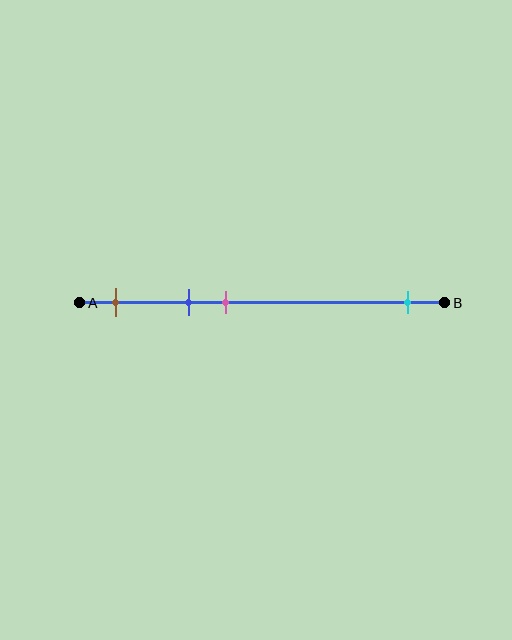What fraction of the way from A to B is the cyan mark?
The cyan mark is approximately 90% (0.9) of the way from A to B.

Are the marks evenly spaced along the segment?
No, the marks are not evenly spaced.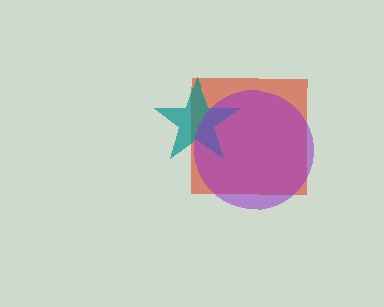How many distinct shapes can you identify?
There are 3 distinct shapes: a red square, a teal star, a purple circle.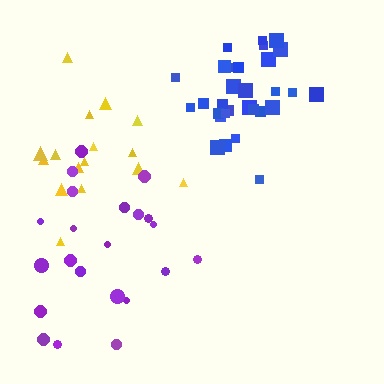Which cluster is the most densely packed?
Blue.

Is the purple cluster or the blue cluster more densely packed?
Blue.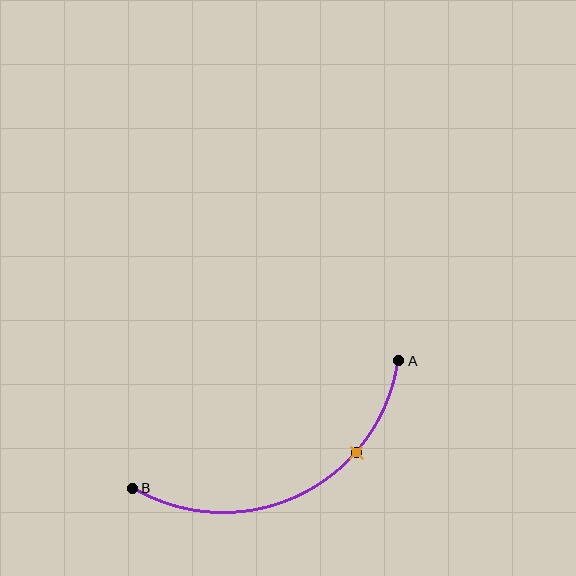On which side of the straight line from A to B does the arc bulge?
The arc bulges below the straight line connecting A and B.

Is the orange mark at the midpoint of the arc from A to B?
No. The orange mark lies on the arc but is closer to endpoint A. The arc midpoint would be at the point on the curve equidistant along the arc from both A and B.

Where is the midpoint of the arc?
The arc midpoint is the point on the curve farthest from the straight line joining A and B. It sits below that line.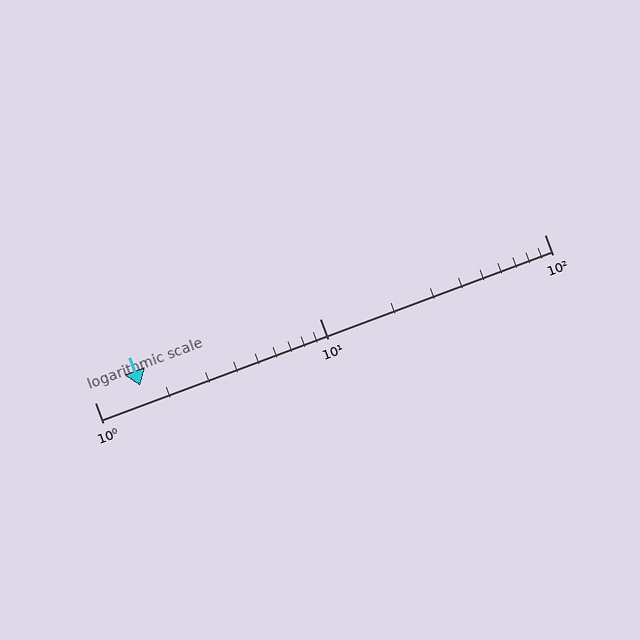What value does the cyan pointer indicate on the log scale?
The pointer indicates approximately 1.6.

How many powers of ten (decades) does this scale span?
The scale spans 2 decades, from 1 to 100.